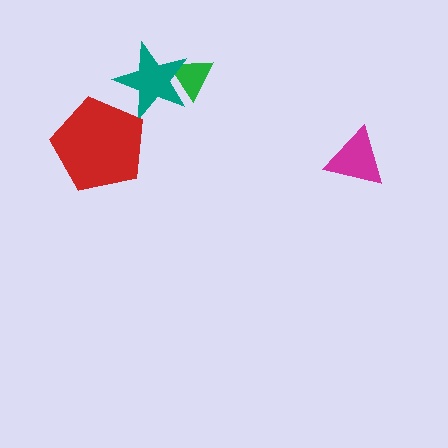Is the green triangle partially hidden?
Yes, it is partially covered by another shape.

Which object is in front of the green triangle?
The teal star is in front of the green triangle.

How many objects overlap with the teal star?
1 object overlaps with the teal star.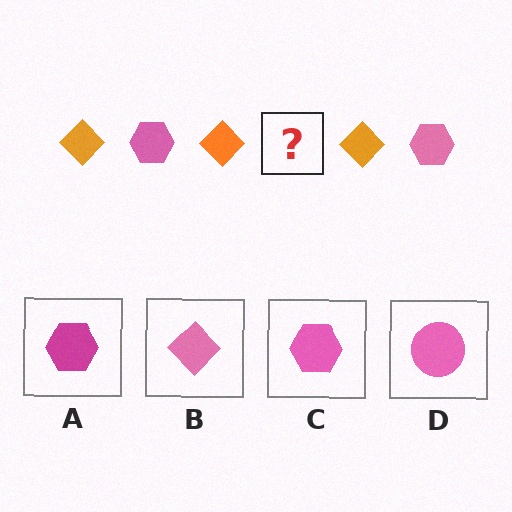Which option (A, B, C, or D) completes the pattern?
C.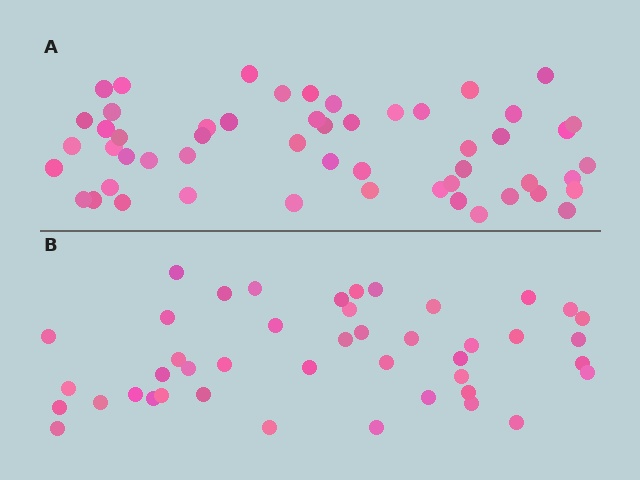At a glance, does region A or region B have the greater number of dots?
Region A (the top region) has more dots.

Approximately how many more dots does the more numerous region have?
Region A has roughly 8 or so more dots than region B.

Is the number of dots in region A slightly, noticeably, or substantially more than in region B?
Region A has only slightly more — the two regions are fairly close. The ratio is roughly 1.2 to 1.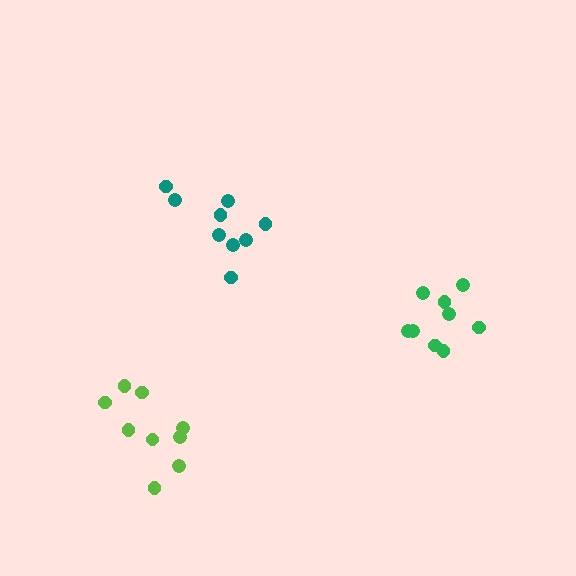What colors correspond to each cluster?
The clusters are colored: teal, lime, green.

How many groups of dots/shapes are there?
There are 3 groups.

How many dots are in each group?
Group 1: 9 dots, Group 2: 9 dots, Group 3: 9 dots (27 total).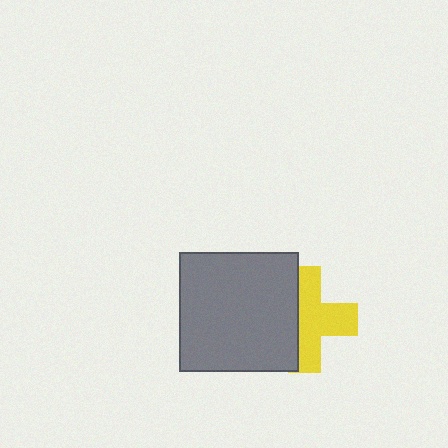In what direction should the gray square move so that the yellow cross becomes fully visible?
The gray square should move left. That is the shortest direction to clear the overlap and leave the yellow cross fully visible.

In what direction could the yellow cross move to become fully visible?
The yellow cross could move right. That would shift it out from behind the gray square entirely.